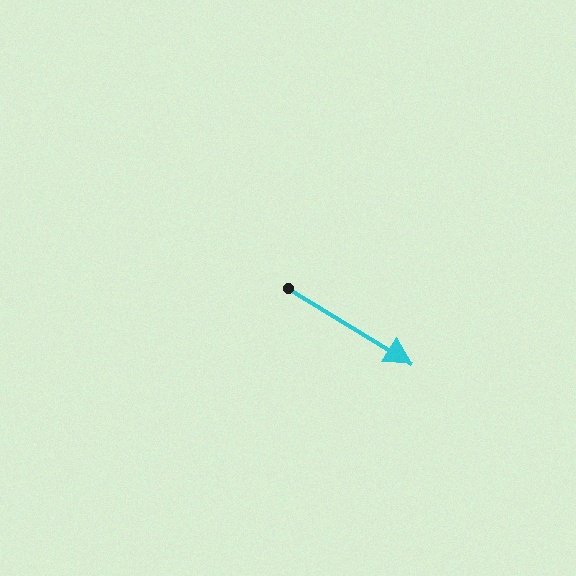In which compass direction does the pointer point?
Southeast.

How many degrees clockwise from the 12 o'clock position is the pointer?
Approximately 121 degrees.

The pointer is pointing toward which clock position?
Roughly 4 o'clock.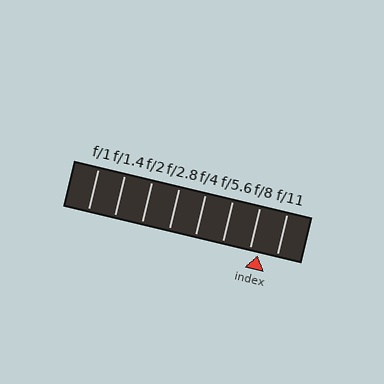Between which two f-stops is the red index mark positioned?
The index mark is between f/8 and f/11.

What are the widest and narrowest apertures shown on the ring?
The widest aperture shown is f/1 and the narrowest is f/11.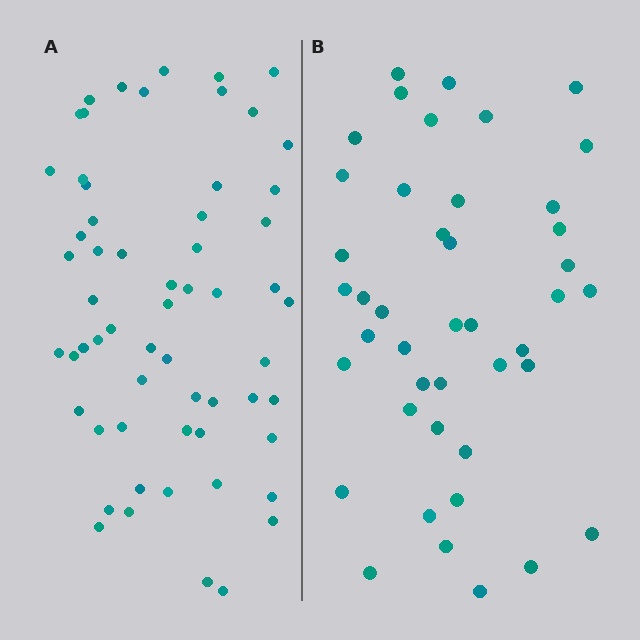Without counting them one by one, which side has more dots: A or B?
Region A (the left region) has more dots.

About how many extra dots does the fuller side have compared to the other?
Region A has approximately 15 more dots than region B.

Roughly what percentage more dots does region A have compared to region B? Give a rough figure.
About 40% more.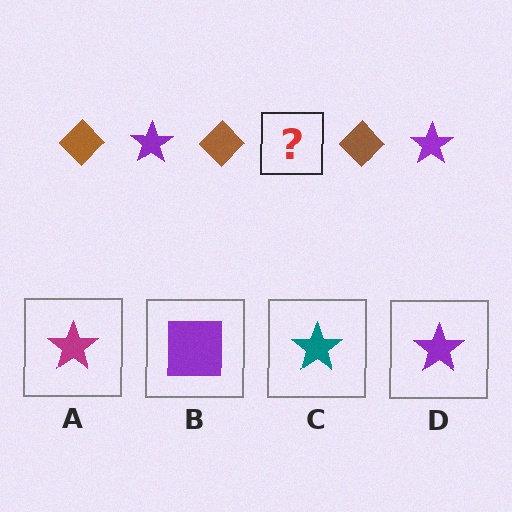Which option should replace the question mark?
Option D.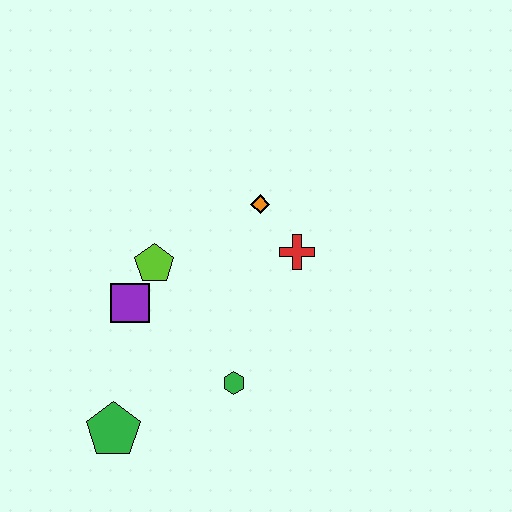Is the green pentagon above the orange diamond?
No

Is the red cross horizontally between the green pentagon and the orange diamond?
No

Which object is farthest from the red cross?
The green pentagon is farthest from the red cross.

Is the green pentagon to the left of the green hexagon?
Yes